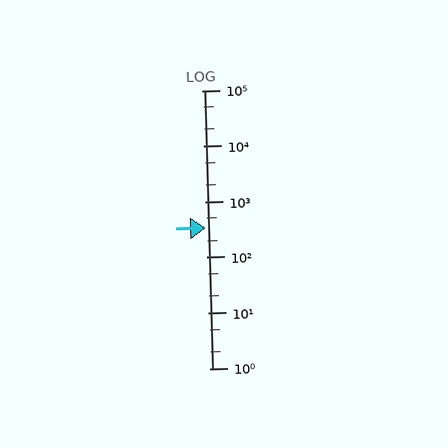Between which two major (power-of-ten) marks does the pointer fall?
The pointer is between 100 and 1000.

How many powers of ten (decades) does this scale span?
The scale spans 5 decades, from 1 to 100000.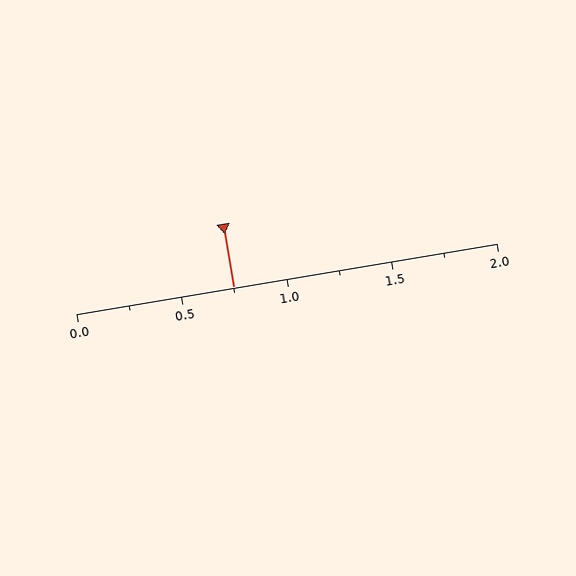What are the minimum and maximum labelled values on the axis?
The axis runs from 0.0 to 2.0.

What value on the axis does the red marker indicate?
The marker indicates approximately 0.75.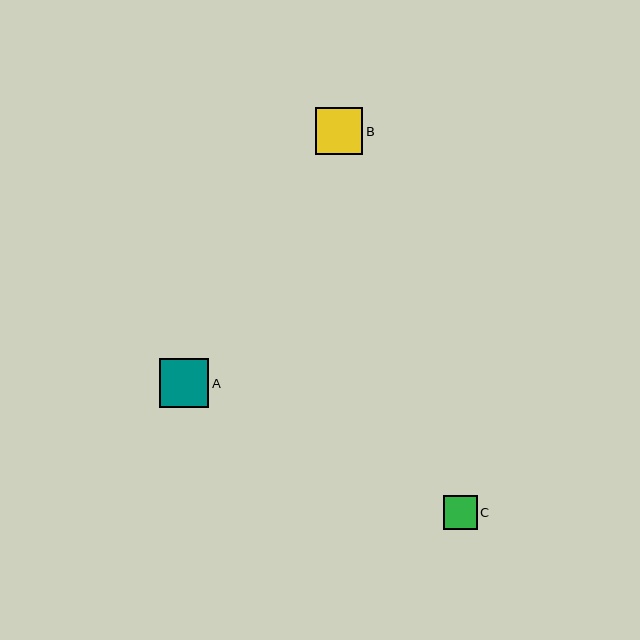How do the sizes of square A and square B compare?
Square A and square B are approximately the same size.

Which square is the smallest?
Square C is the smallest with a size of approximately 34 pixels.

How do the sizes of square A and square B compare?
Square A and square B are approximately the same size.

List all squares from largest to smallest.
From largest to smallest: A, B, C.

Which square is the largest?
Square A is the largest with a size of approximately 49 pixels.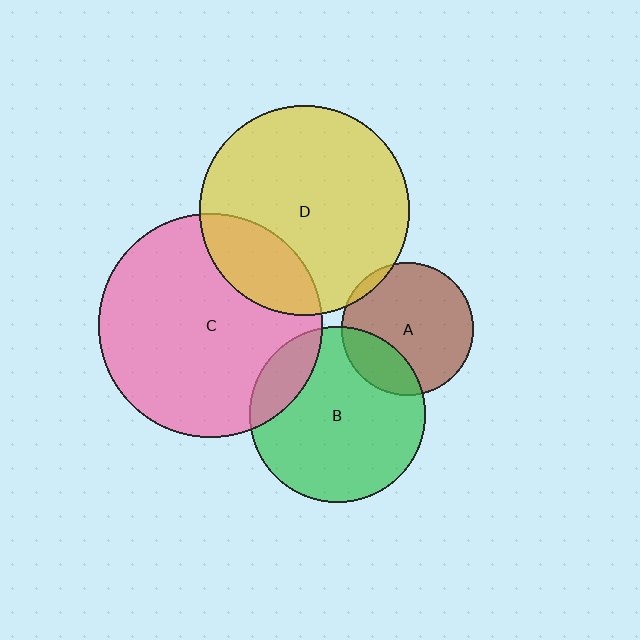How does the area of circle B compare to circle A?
Approximately 1.8 times.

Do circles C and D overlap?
Yes.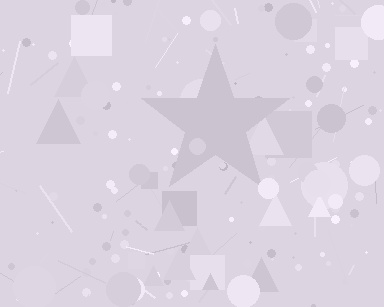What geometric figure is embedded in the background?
A star is embedded in the background.